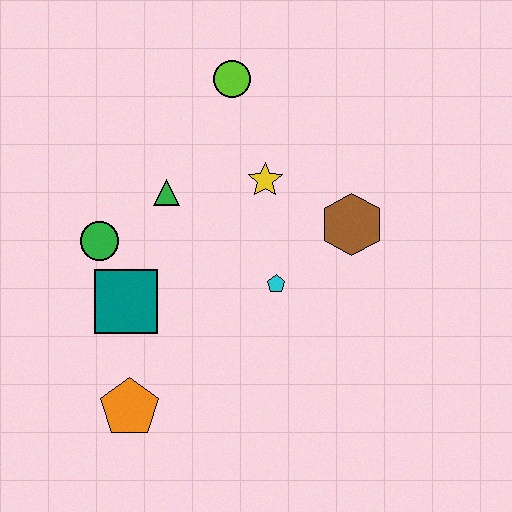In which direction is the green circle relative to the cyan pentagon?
The green circle is to the left of the cyan pentagon.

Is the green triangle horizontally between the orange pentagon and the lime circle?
Yes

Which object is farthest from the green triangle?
The orange pentagon is farthest from the green triangle.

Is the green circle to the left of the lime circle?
Yes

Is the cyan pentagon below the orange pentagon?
No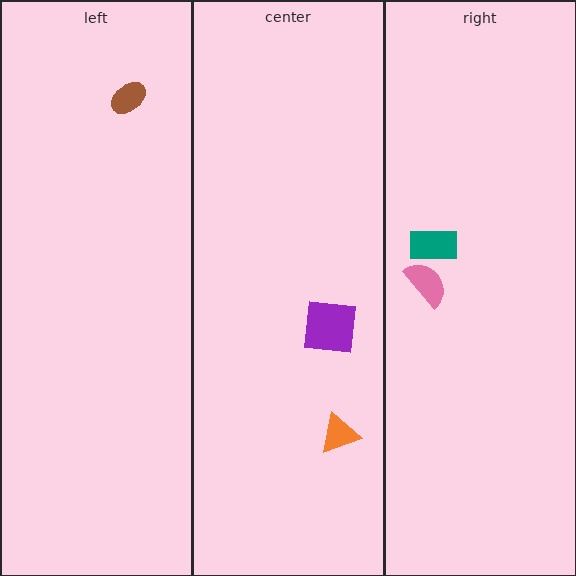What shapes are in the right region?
The teal rectangle, the pink semicircle.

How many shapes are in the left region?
1.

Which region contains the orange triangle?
The center region.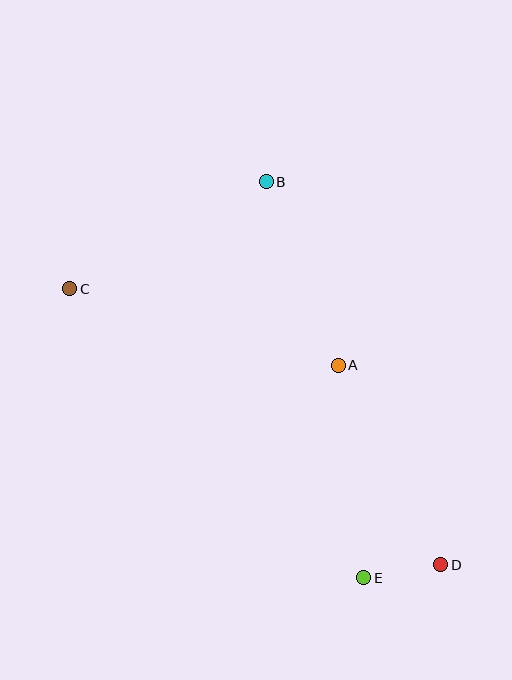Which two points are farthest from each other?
Points C and D are farthest from each other.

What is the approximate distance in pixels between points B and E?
The distance between B and E is approximately 408 pixels.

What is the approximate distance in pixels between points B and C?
The distance between B and C is approximately 223 pixels.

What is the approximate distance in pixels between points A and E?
The distance between A and E is approximately 214 pixels.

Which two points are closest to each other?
Points D and E are closest to each other.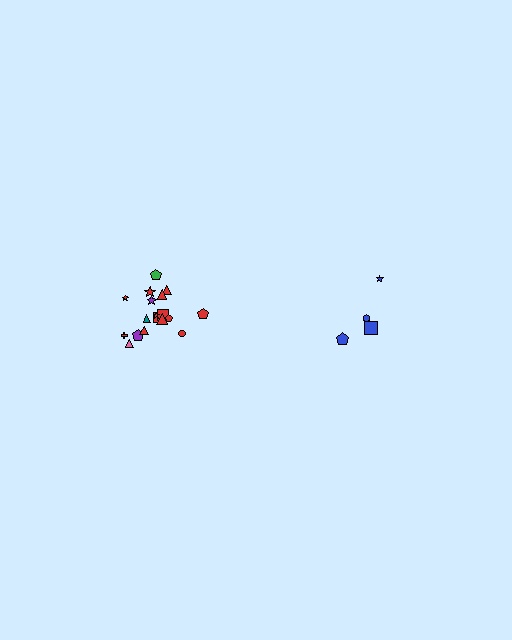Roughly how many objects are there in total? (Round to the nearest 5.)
Roughly 20 objects in total.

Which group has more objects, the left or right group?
The left group.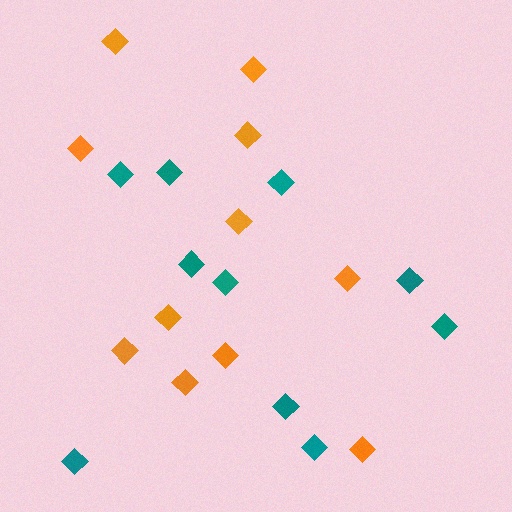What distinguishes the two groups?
There are 2 groups: one group of orange diamonds (11) and one group of teal diamonds (10).